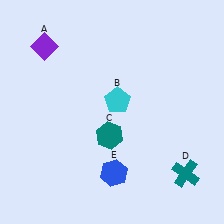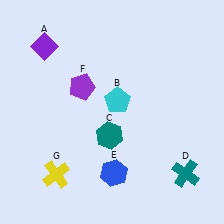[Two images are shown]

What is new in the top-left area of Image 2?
A purple pentagon (F) was added in the top-left area of Image 2.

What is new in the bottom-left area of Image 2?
A yellow cross (G) was added in the bottom-left area of Image 2.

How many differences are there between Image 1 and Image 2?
There are 2 differences between the two images.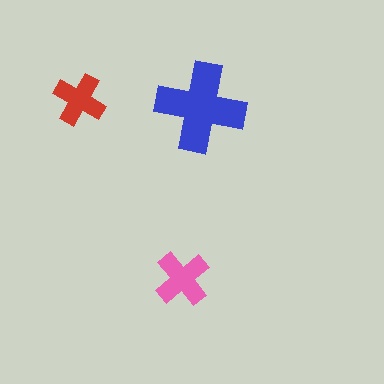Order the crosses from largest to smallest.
the blue one, the pink one, the red one.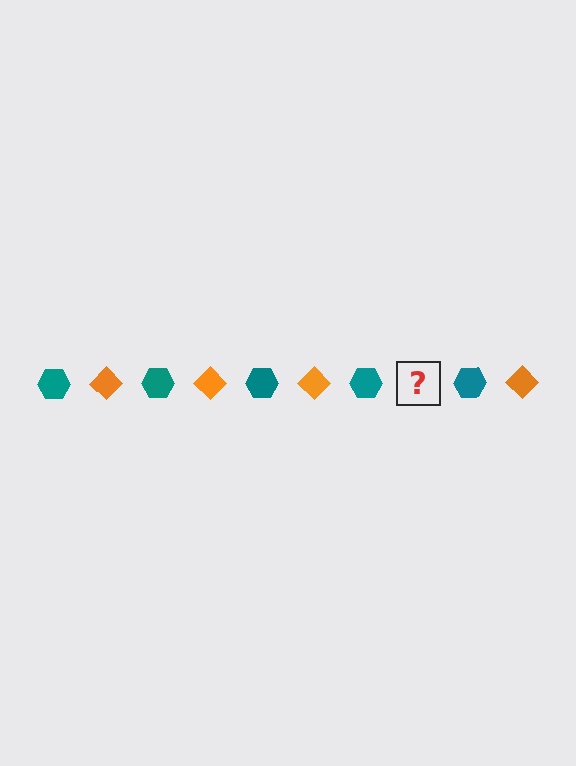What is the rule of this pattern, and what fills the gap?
The rule is that the pattern alternates between teal hexagon and orange diamond. The gap should be filled with an orange diamond.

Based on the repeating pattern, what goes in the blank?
The blank should be an orange diamond.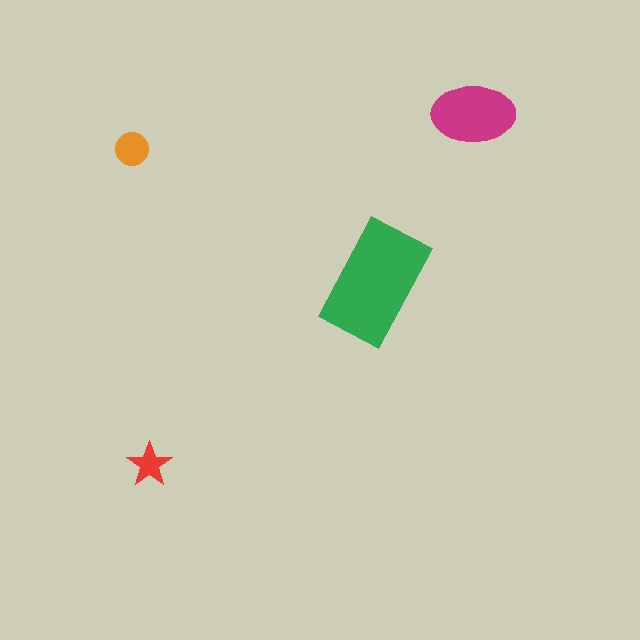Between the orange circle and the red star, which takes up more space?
The orange circle.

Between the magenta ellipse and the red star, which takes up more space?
The magenta ellipse.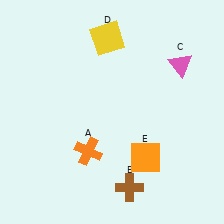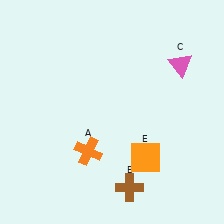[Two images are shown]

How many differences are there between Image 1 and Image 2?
There is 1 difference between the two images.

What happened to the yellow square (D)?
The yellow square (D) was removed in Image 2. It was in the top-left area of Image 1.